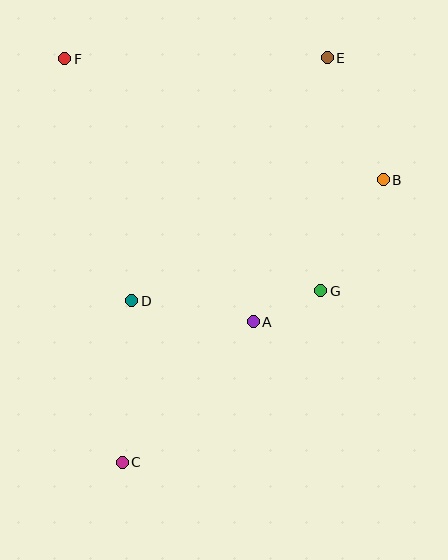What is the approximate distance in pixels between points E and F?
The distance between E and F is approximately 263 pixels.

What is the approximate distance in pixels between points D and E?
The distance between D and E is approximately 312 pixels.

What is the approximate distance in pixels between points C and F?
The distance between C and F is approximately 408 pixels.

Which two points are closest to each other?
Points A and G are closest to each other.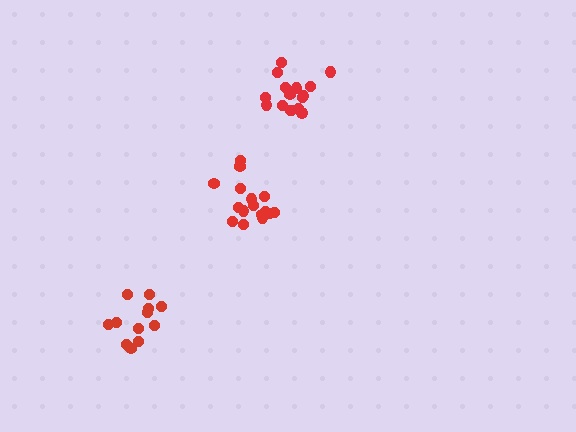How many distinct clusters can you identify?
There are 3 distinct clusters.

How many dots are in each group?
Group 1: 16 dots, Group 2: 12 dots, Group 3: 17 dots (45 total).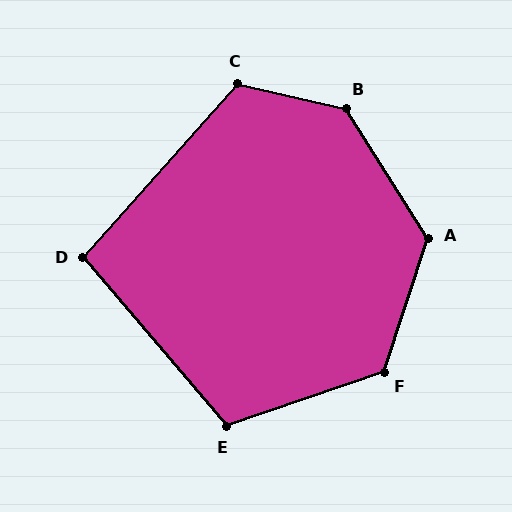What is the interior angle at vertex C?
Approximately 119 degrees (obtuse).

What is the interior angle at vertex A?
Approximately 130 degrees (obtuse).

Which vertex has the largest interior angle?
B, at approximately 135 degrees.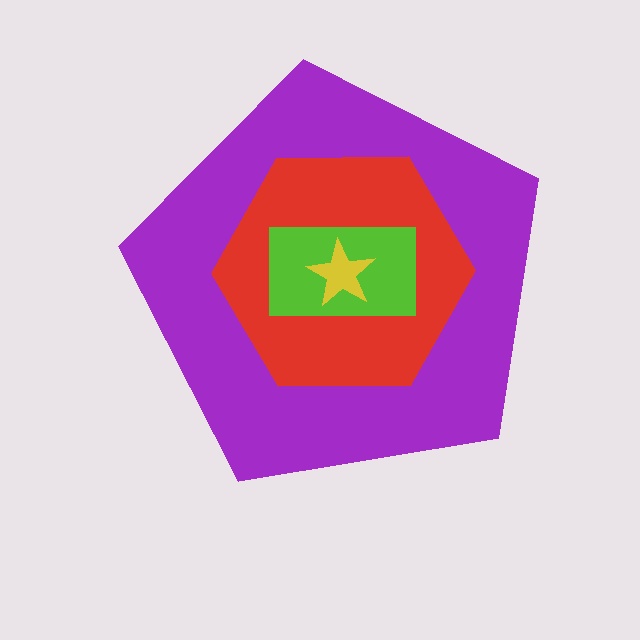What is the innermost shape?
The yellow star.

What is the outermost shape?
The purple pentagon.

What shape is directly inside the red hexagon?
The lime rectangle.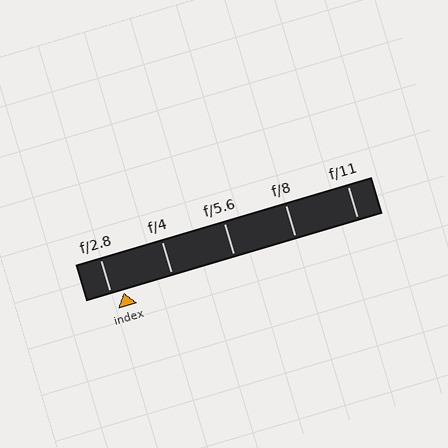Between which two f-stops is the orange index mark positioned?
The index mark is between f/2.8 and f/4.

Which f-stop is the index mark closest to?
The index mark is closest to f/2.8.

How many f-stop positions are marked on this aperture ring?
There are 5 f-stop positions marked.